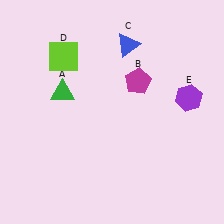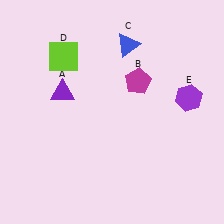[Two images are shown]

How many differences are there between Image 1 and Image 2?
There is 1 difference between the two images.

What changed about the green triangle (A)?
In Image 1, A is green. In Image 2, it changed to purple.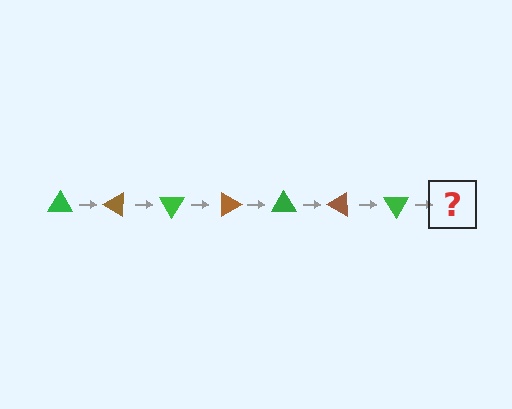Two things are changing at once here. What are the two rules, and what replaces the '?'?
The two rules are that it rotates 30 degrees each step and the color cycles through green and brown. The '?' should be a brown triangle, rotated 210 degrees from the start.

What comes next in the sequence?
The next element should be a brown triangle, rotated 210 degrees from the start.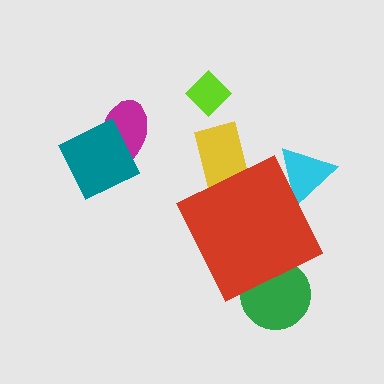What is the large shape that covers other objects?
A red diamond.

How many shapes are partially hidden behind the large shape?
3 shapes are partially hidden.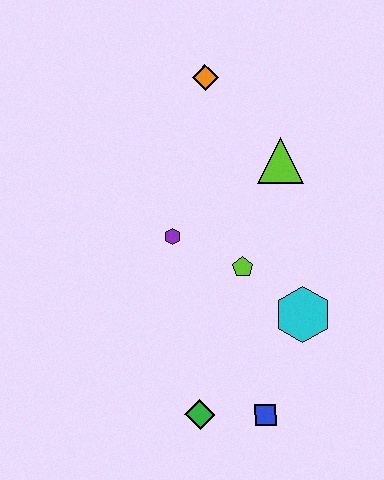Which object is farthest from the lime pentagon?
The orange diamond is farthest from the lime pentagon.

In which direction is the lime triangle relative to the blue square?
The lime triangle is above the blue square.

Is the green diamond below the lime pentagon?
Yes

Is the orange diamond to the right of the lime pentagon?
No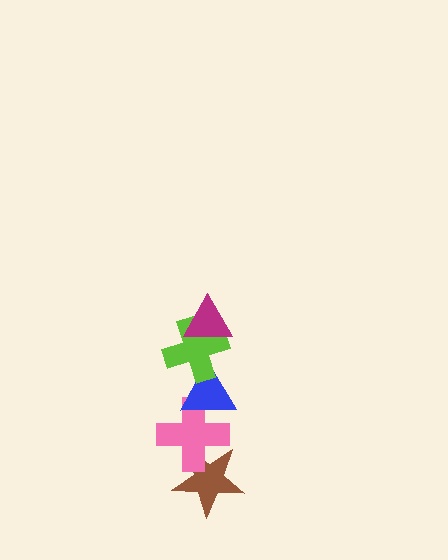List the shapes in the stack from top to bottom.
From top to bottom: the magenta triangle, the lime cross, the blue triangle, the pink cross, the brown star.